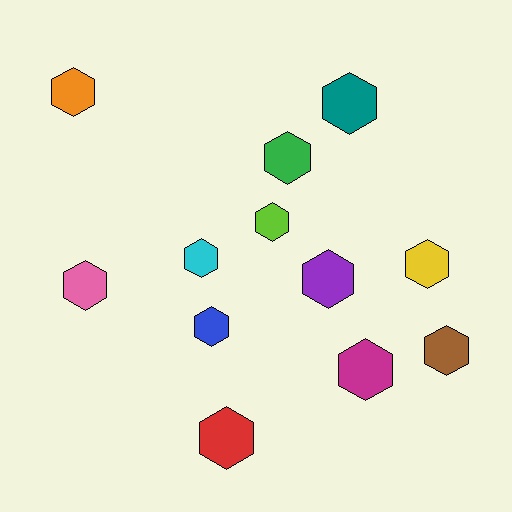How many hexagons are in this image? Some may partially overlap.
There are 12 hexagons.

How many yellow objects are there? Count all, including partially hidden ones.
There is 1 yellow object.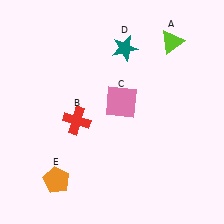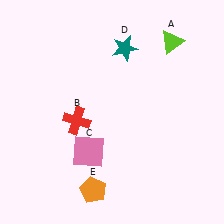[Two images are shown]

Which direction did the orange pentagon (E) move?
The orange pentagon (E) moved right.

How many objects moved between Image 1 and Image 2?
2 objects moved between the two images.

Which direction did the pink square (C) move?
The pink square (C) moved down.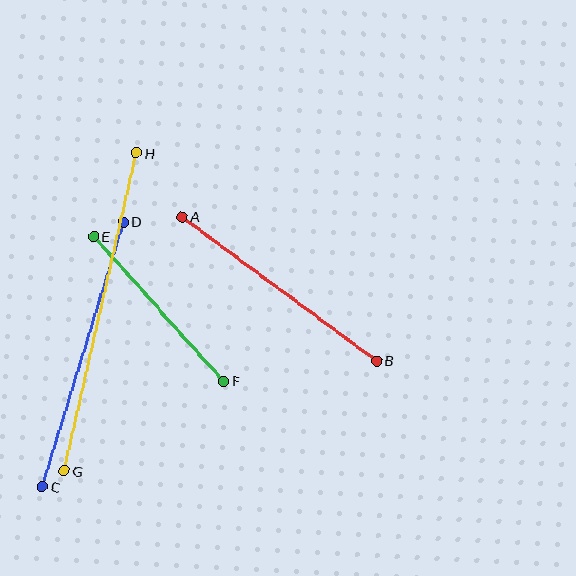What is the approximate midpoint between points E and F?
The midpoint is at approximately (159, 309) pixels.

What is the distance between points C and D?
The distance is approximately 277 pixels.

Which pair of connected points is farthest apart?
Points G and H are farthest apart.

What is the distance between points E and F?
The distance is approximately 195 pixels.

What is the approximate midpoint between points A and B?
The midpoint is at approximately (280, 289) pixels.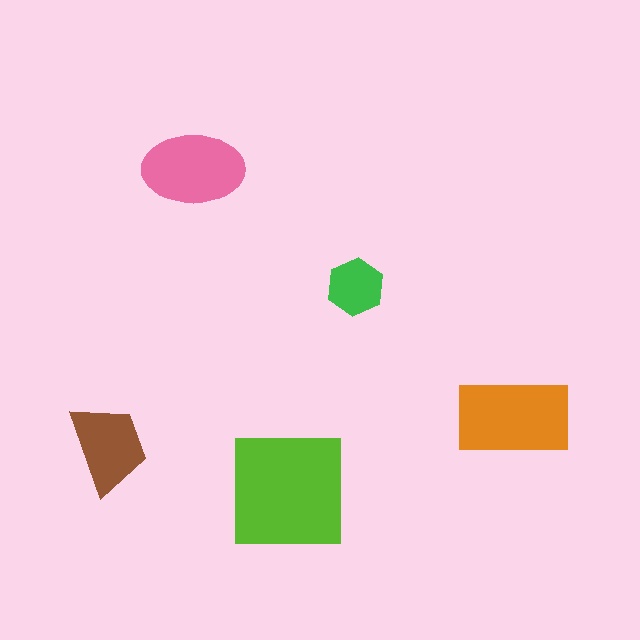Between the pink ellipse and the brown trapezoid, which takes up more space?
The pink ellipse.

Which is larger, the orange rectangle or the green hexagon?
The orange rectangle.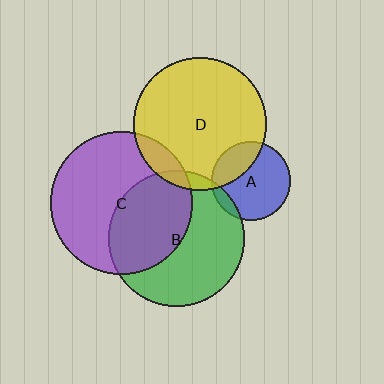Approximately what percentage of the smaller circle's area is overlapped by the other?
Approximately 30%.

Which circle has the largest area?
Circle C (purple).